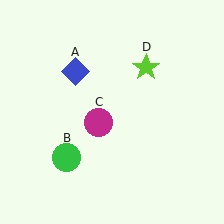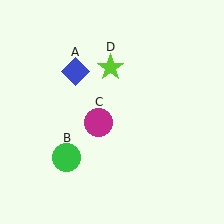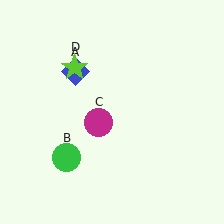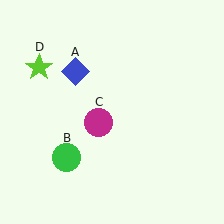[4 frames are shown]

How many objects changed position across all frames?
1 object changed position: lime star (object D).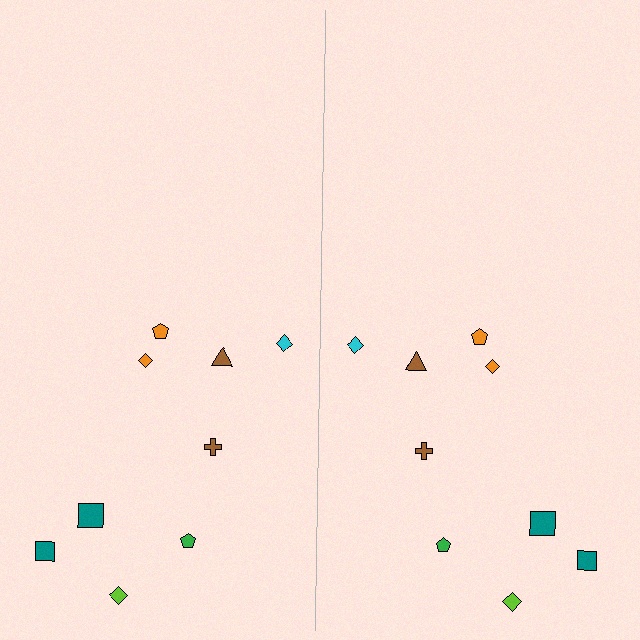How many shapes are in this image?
There are 18 shapes in this image.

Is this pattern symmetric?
Yes, this pattern has bilateral (reflection) symmetry.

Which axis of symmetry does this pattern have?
The pattern has a vertical axis of symmetry running through the center of the image.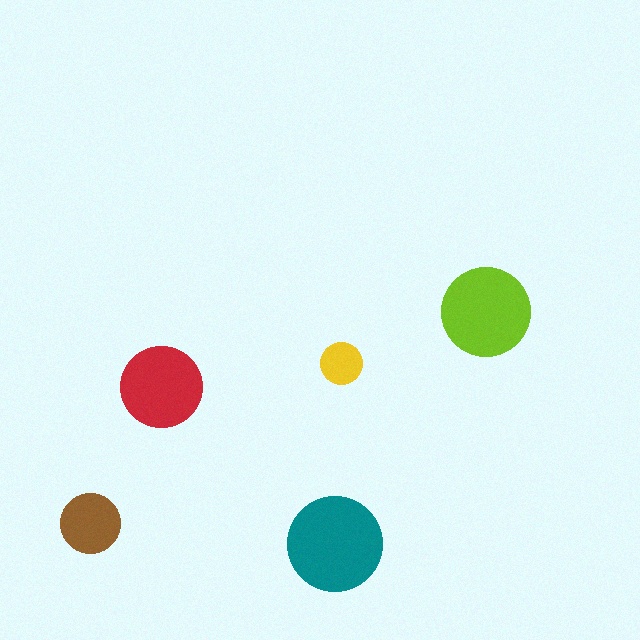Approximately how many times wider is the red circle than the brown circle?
About 1.5 times wider.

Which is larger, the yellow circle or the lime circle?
The lime one.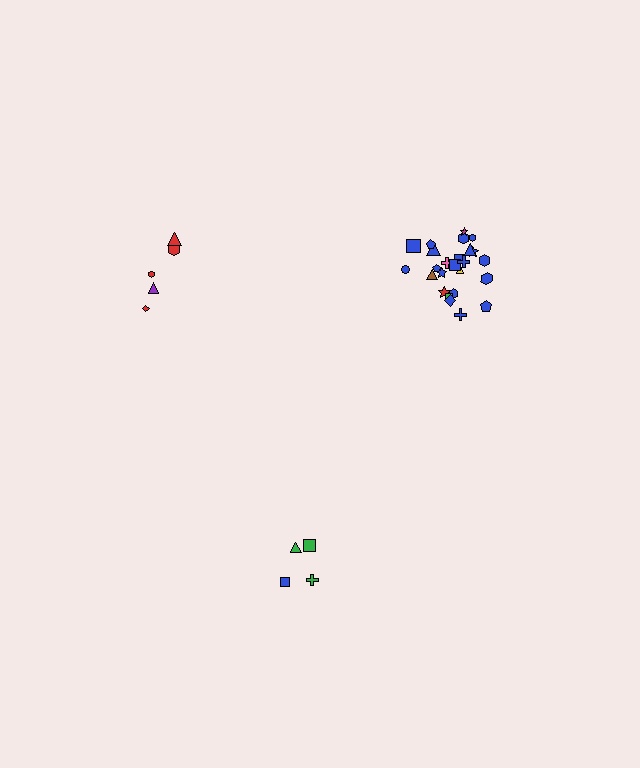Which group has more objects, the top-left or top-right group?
The top-right group.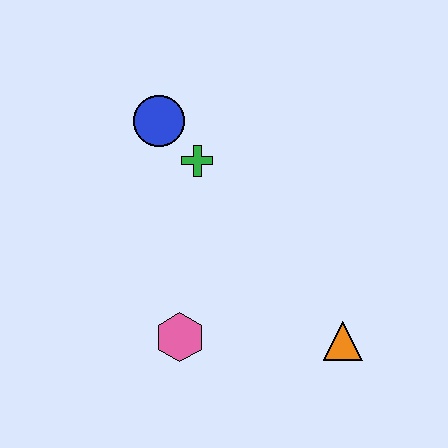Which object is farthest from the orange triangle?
The blue circle is farthest from the orange triangle.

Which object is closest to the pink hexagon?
The orange triangle is closest to the pink hexagon.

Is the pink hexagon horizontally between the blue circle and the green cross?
Yes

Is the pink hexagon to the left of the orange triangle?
Yes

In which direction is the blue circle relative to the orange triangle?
The blue circle is above the orange triangle.